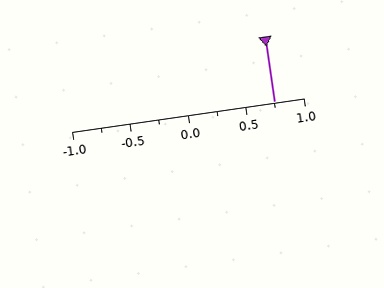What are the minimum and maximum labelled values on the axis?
The axis runs from -1.0 to 1.0.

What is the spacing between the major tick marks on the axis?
The major ticks are spaced 0.5 apart.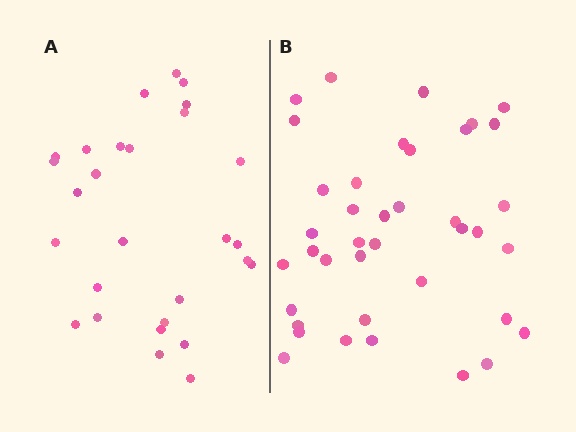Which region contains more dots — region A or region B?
Region B (the right region) has more dots.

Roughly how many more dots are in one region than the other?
Region B has roughly 12 or so more dots than region A.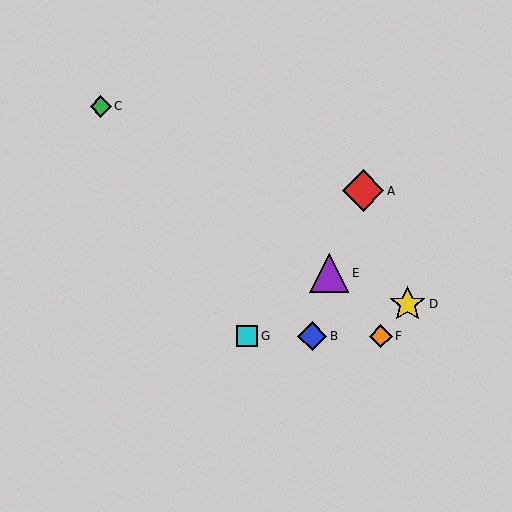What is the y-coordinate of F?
Object F is at y≈336.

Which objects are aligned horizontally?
Objects B, F, G are aligned horizontally.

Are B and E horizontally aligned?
No, B is at y≈336 and E is at y≈273.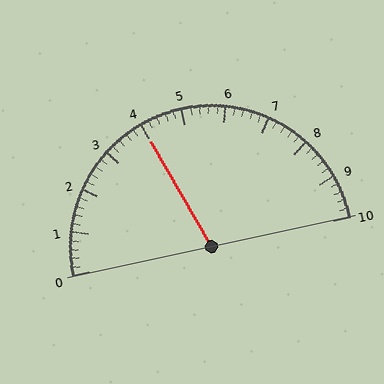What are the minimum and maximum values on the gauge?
The gauge ranges from 0 to 10.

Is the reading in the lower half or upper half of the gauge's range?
The reading is in the lower half of the range (0 to 10).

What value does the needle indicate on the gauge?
The needle indicates approximately 4.0.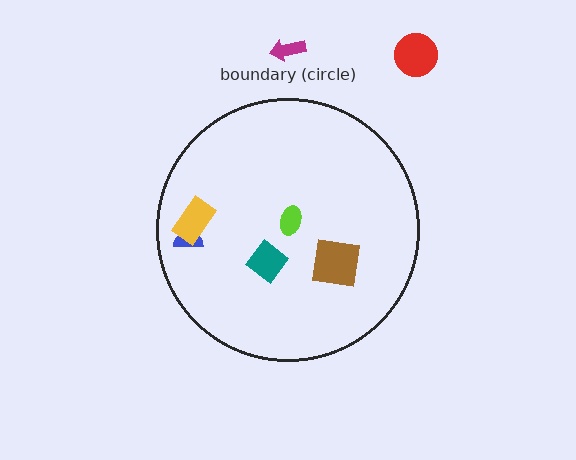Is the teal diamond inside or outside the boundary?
Inside.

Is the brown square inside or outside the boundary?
Inside.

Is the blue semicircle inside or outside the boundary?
Inside.